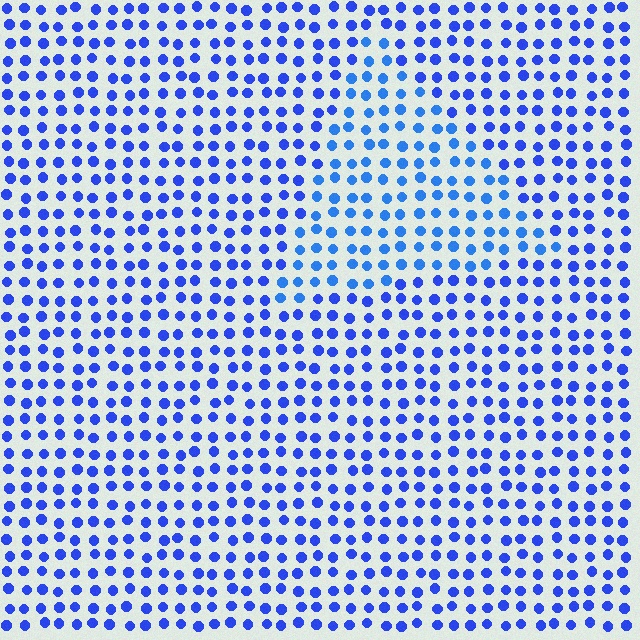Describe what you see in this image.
The image is filled with small blue elements in a uniform arrangement. A triangle-shaped region is visible where the elements are tinted to a slightly different hue, forming a subtle color boundary.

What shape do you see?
I see a triangle.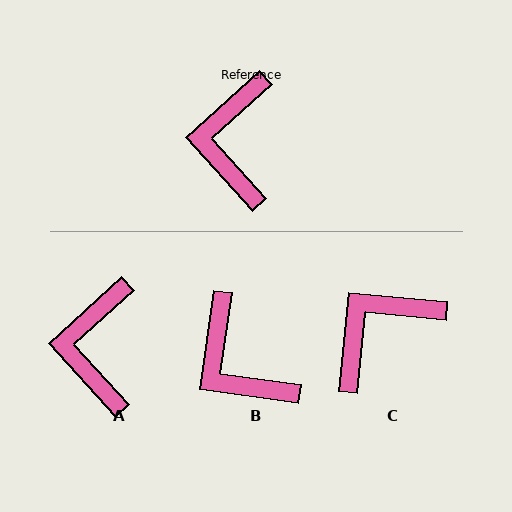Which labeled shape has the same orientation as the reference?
A.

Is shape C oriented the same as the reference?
No, it is off by about 48 degrees.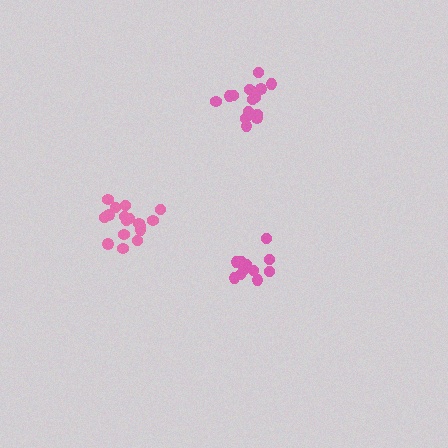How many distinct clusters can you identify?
There are 3 distinct clusters.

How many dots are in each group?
Group 1: 17 dots, Group 2: 15 dots, Group 3: 12 dots (44 total).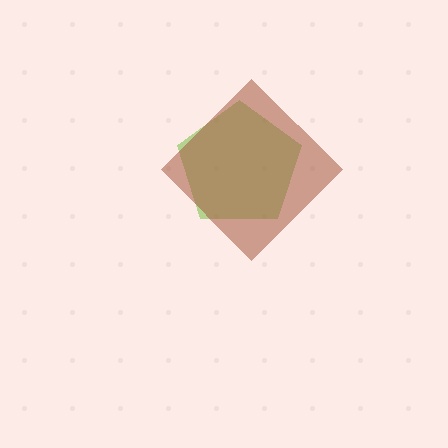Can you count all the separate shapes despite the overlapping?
Yes, there are 2 separate shapes.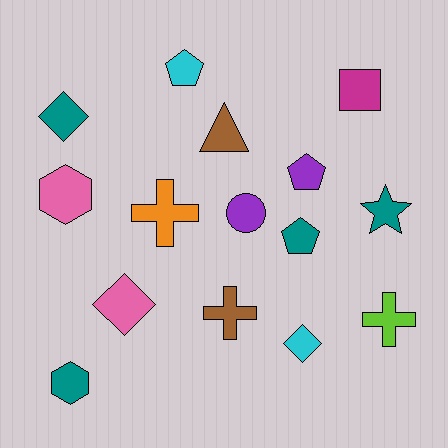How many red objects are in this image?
There are no red objects.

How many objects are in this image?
There are 15 objects.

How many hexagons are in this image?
There are 2 hexagons.